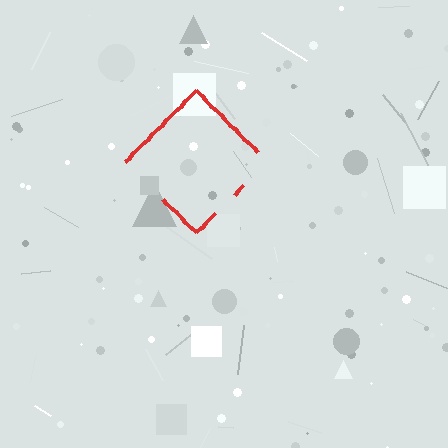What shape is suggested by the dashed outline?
The dashed outline suggests a diamond.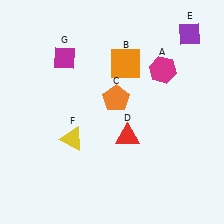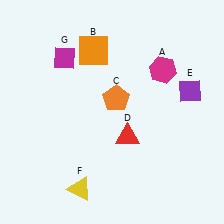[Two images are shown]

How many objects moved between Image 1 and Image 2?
3 objects moved between the two images.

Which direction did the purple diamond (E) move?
The purple diamond (E) moved down.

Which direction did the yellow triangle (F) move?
The yellow triangle (F) moved down.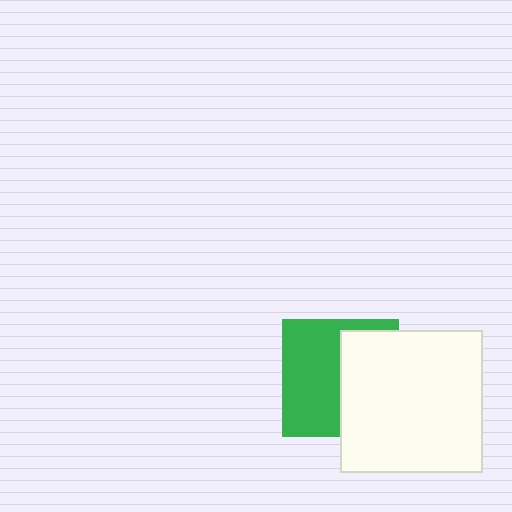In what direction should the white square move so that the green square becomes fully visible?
The white square should move right. That is the shortest direction to clear the overlap and leave the green square fully visible.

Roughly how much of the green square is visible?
About half of it is visible (roughly 53%).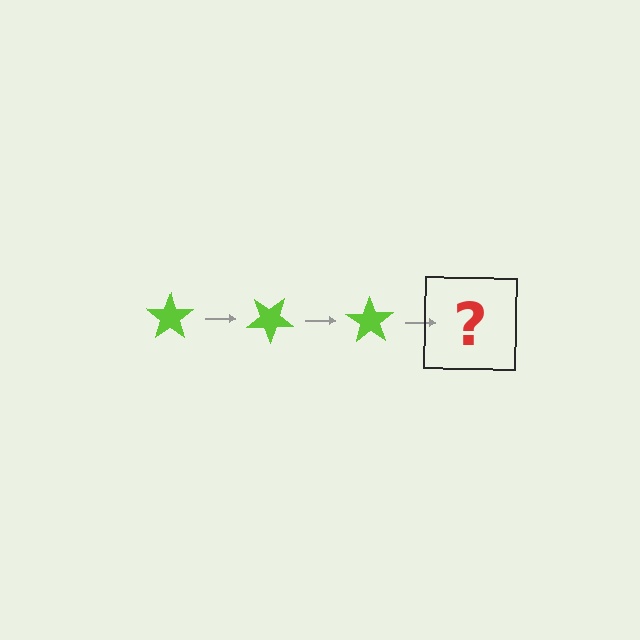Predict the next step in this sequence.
The next step is a lime star rotated 105 degrees.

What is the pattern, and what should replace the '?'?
The pattern is that the star rotates 35 degrees each step. The '?' should be a lime star rotated 105 degrees.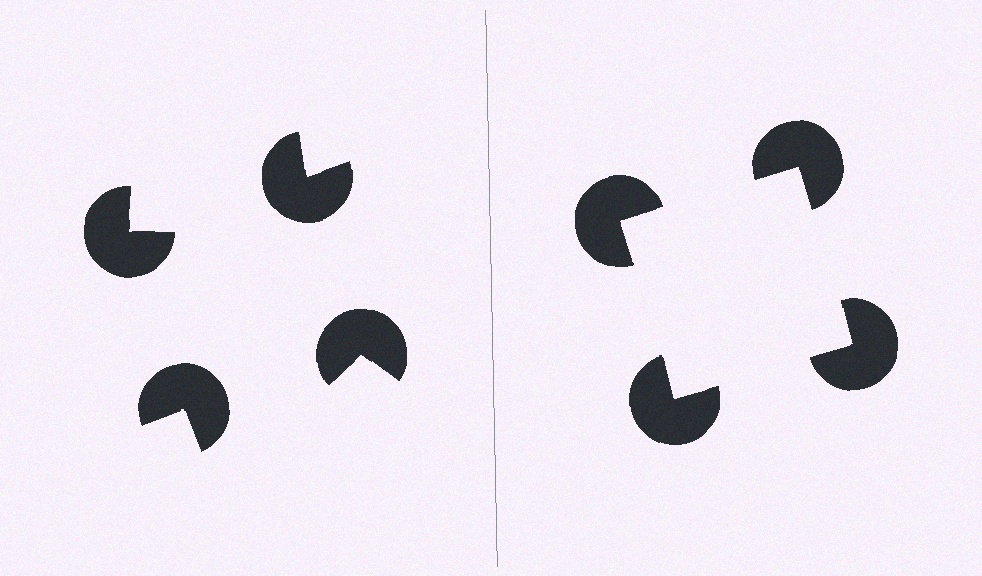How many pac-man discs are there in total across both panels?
8 — 4 on each side.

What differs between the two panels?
The pac-man discs are positioned identically on both sides; only the wedge orientations differ. On the right they align to a square; on the left they are misaligned.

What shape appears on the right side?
An illusory square.